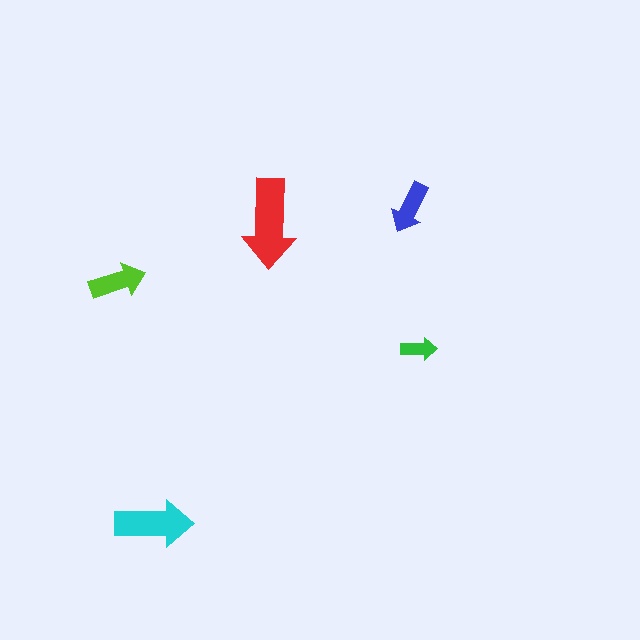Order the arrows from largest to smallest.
the red one, the cyan one, the lime one, the blue one, the green one.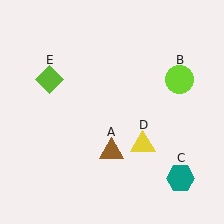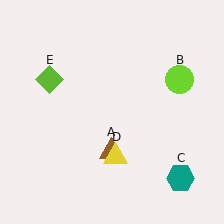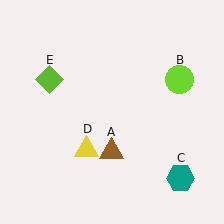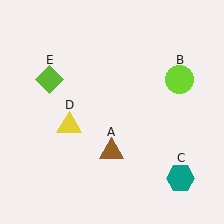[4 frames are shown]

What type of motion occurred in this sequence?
The yellow triangle (object D) rotated clockwise around the center of the scene.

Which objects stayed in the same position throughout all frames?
Brown triangle (object A) and lime circle (object B) and teal hexagon (object C) and lime diamond (object E) remained stationary.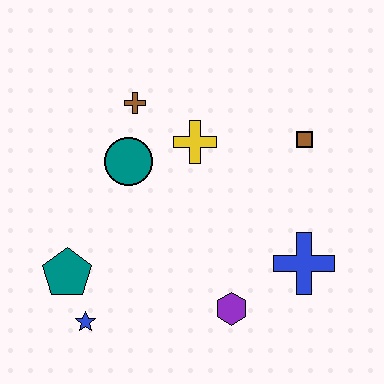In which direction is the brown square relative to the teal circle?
The brown square is to the right of the teal circle.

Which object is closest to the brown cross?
The teal circle is closest to the brown cross.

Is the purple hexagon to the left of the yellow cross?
No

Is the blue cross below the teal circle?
Yes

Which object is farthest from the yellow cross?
The blue star is farthest from the yellow cross.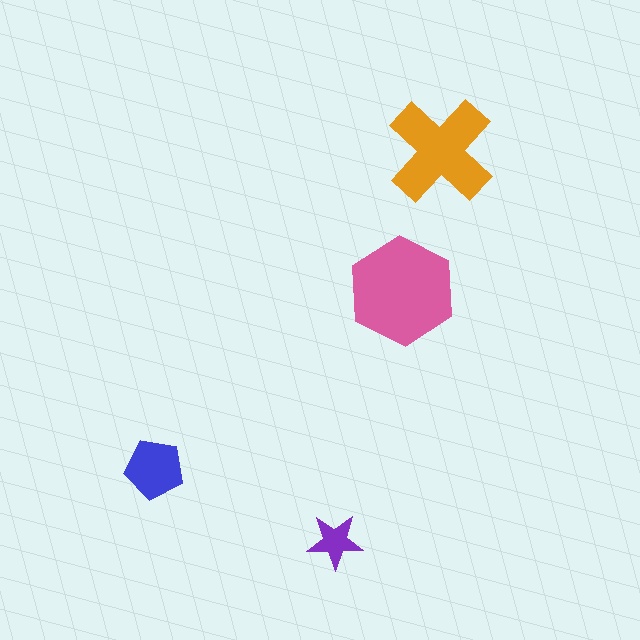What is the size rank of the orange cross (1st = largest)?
2nd.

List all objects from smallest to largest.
The purple star, the blue pentagon, the orange cross, the pink hexagon.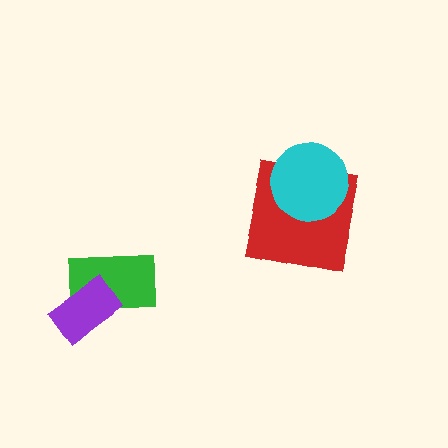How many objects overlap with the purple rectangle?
1 object overlaps with the purple rectangle.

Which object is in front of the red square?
The cyan circle is in front of the red square.